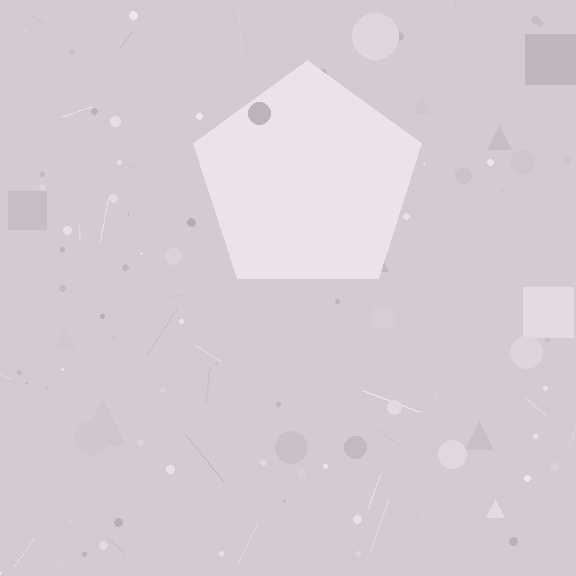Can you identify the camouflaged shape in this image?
The camouflaged shape is a pentagon.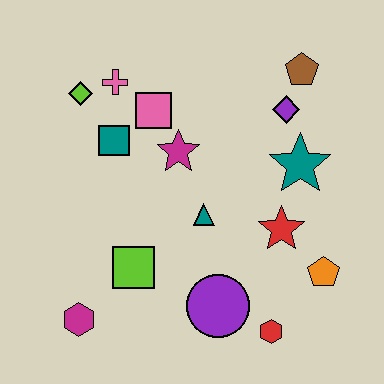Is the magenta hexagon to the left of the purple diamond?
Yes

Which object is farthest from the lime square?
The brown pentagon is farthest from the lime square.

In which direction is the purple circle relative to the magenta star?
The purple circle is below the magenta star.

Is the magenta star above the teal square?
No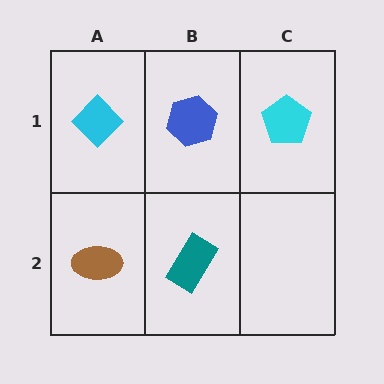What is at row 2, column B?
A teal rectangle.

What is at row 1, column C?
A cyan pentagon.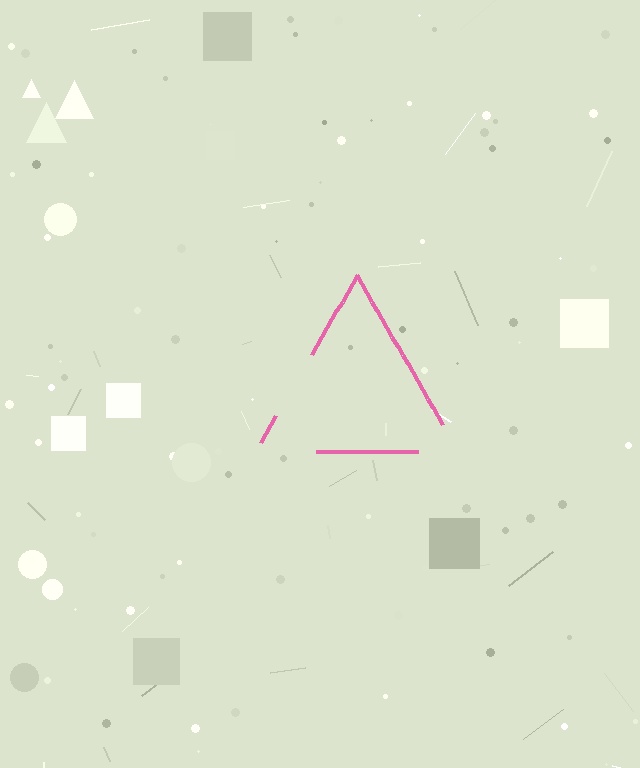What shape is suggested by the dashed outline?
The dashed outline suggests a triangle.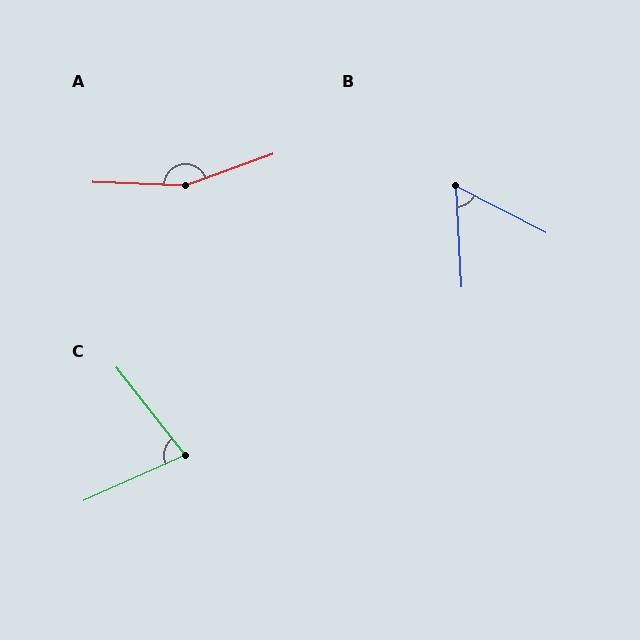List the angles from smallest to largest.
B (60°), C (76°), A (158°).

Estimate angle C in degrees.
Approximately 76 degrees.